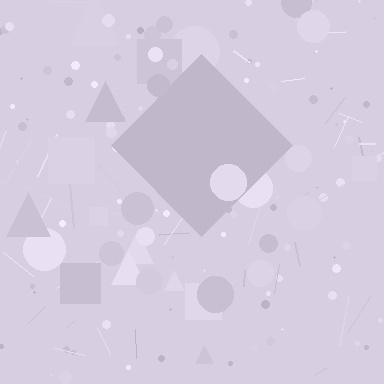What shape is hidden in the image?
A diamond is hidden in the image.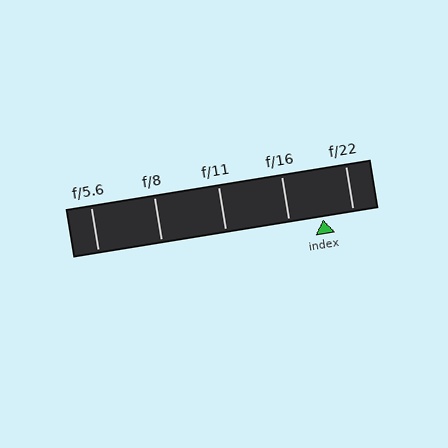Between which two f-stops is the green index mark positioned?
The index mark is between f/16 and f/22.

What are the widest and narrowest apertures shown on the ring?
The widest aperture shown is f/5.6 and the narrowest is f/22.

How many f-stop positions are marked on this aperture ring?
There are 5 f-stop positions marked.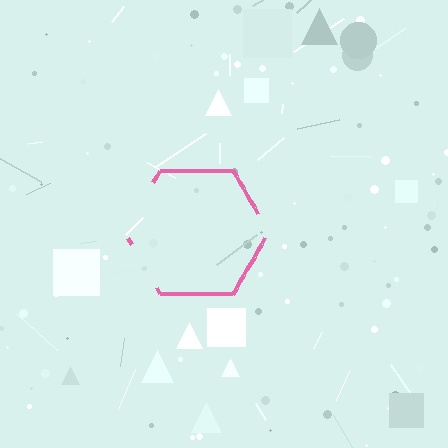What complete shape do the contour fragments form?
The contour fragments form a hexagon.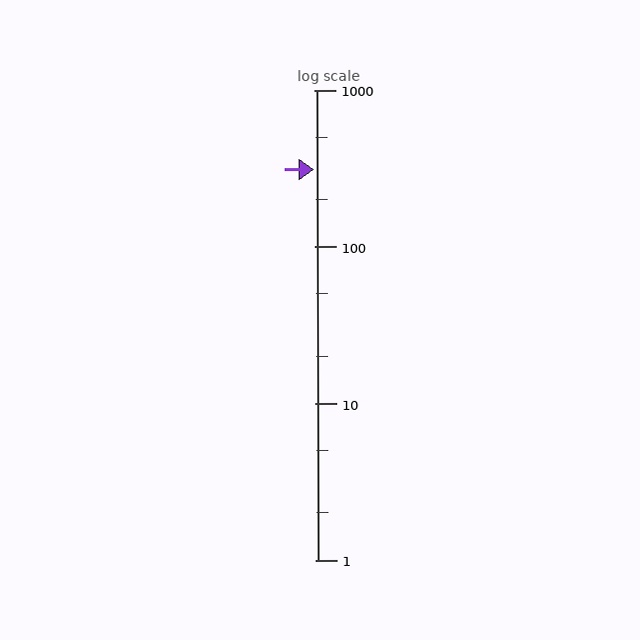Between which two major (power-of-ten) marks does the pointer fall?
The pointer is between 100 and 1000.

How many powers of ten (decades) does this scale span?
The scale spans 3 decades, from 1 to 1000.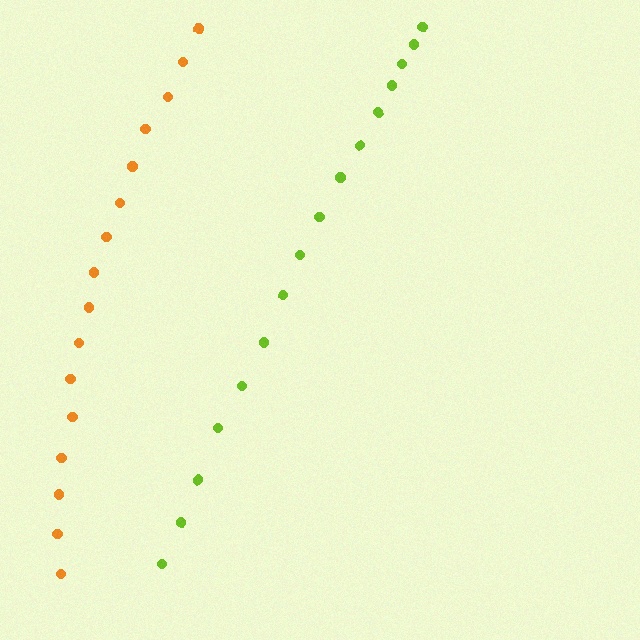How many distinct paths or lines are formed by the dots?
There are 2 distinct paths.